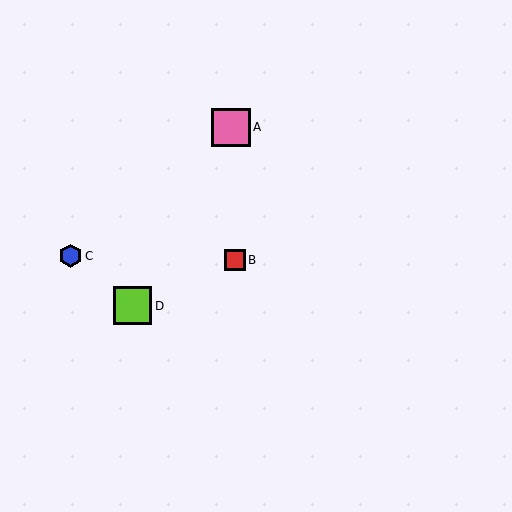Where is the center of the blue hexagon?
The center of the blue hexagon is at (70, 256).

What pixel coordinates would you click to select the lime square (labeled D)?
Click at (133, 306) to select the lime square D.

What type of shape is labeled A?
Shape A is a pink square.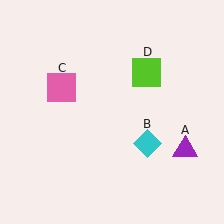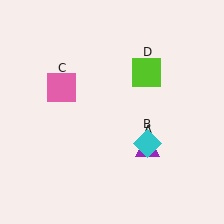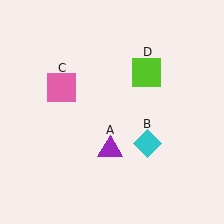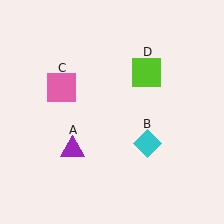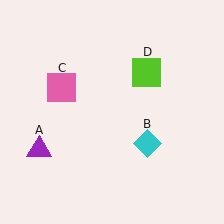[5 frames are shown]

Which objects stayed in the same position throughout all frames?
Cyan diamond (object B) and pink square (object C) and lime square (object D) remained stationary.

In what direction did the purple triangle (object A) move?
The purple triangle (object A) moved left.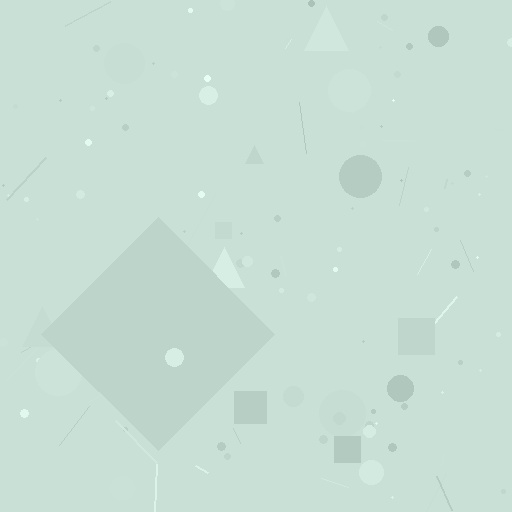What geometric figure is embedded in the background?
A diamond is embedded in the background.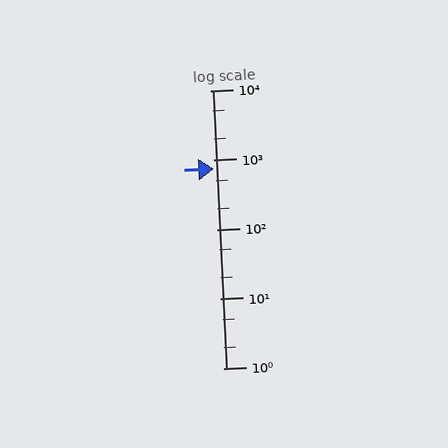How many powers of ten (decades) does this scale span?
The scale spans 4 decades, from 1 to 10000.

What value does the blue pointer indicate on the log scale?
The pointer indicates approximately 740.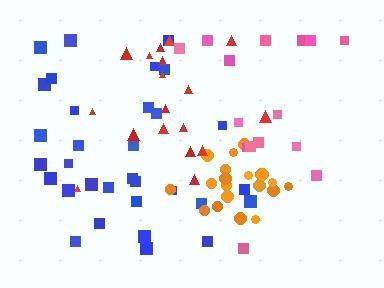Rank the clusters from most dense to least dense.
orange, red, blue, pink.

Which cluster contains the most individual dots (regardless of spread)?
Blue (32).